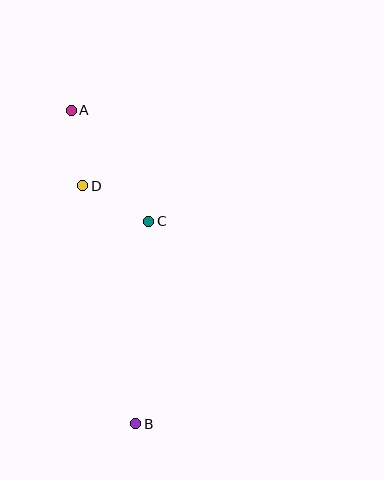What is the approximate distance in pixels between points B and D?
The distance between B and D is approximately 244 pixels.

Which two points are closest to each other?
Points C and D are closest to each other.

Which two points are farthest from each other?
Points A and B are farthest from each other.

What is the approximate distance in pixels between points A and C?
The distance between A and C is approximately 135 pixels.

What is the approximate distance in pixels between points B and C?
The distance between B and C is approximately 203 pixels.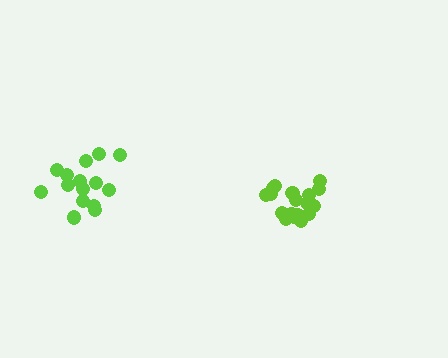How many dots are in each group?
Group 1: 18 dots, Group 2: 15 dots (33 total).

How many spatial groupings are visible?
There are 2 spatial groupings.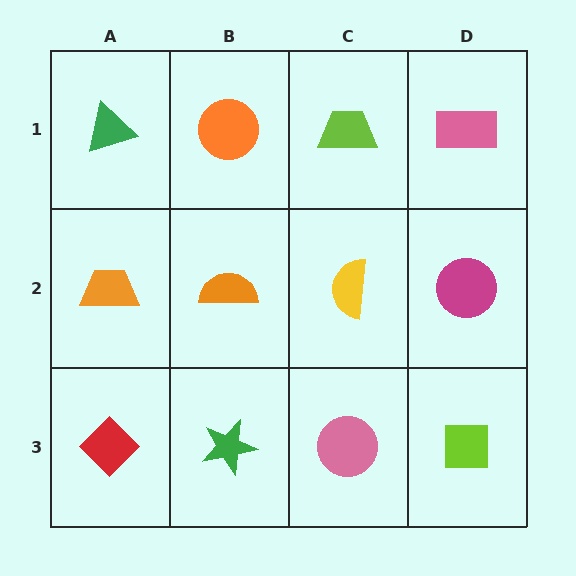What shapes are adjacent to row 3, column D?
A magenta circle (row 2, column D), a pink circle (row 3, column C).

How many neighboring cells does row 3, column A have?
2.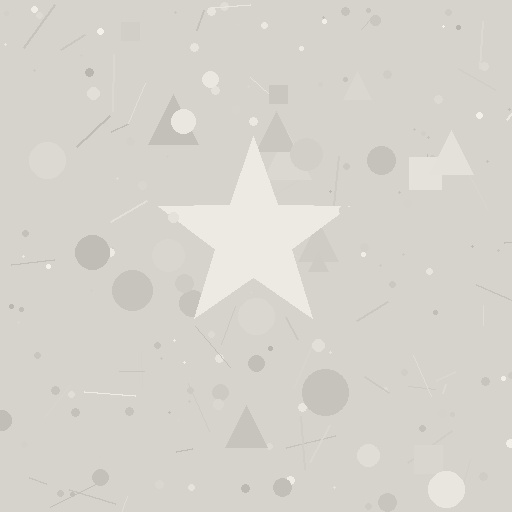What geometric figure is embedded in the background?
A star is embedded in the background.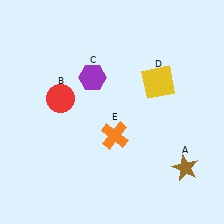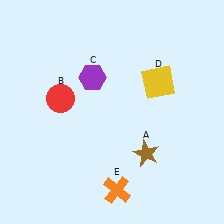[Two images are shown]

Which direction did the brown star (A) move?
The brown star (A) moved left.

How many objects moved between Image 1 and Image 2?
2 objects moved between the two images.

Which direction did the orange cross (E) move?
The orange cross (E) moved down.